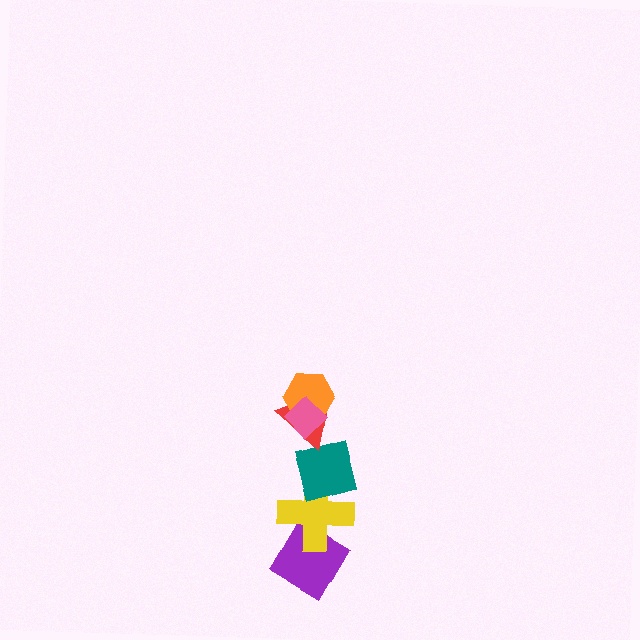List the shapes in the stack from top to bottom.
From top to bottom: the pink diamond, the orange hexagon, the red triangle, the teal square, the yellow cross, the purple diamond.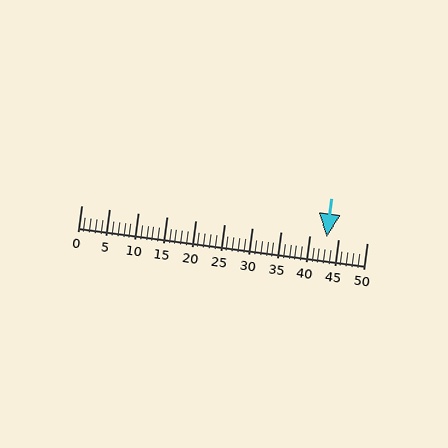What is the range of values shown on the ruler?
The ruler shows values from 0 to 50.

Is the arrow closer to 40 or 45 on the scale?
The arrow is closer to 45.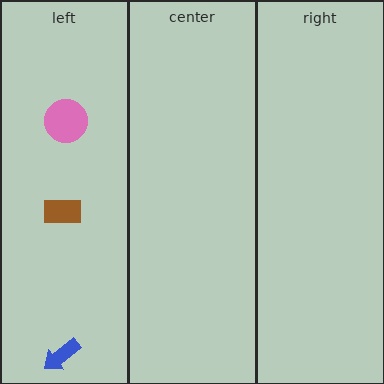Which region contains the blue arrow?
The left region.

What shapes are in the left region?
The pink circle, the blue arrow, the brown rectangle.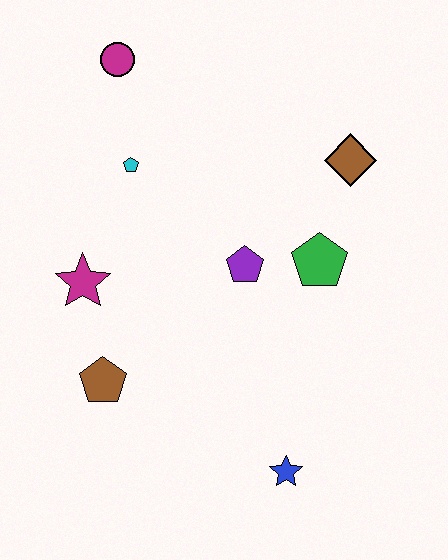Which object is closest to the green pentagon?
The purple pentagon is closest to the green pentagon.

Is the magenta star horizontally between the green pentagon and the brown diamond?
No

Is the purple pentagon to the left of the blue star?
Yes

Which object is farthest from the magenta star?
The brown diamond is farthest from the magenta star.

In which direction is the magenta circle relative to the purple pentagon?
The magenta circle is above the purple pentagon.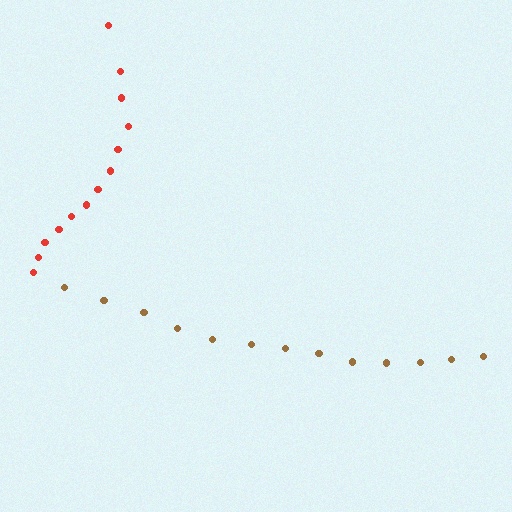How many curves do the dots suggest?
There are 2 distinct paths.